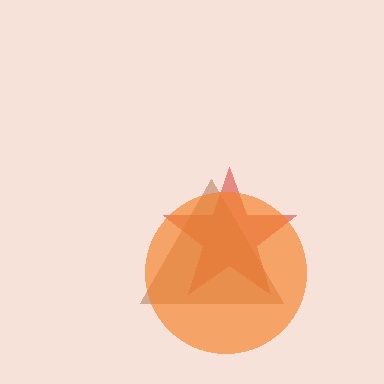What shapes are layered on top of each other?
The layered shapes are: a red star, a brown triangle, an orange circle.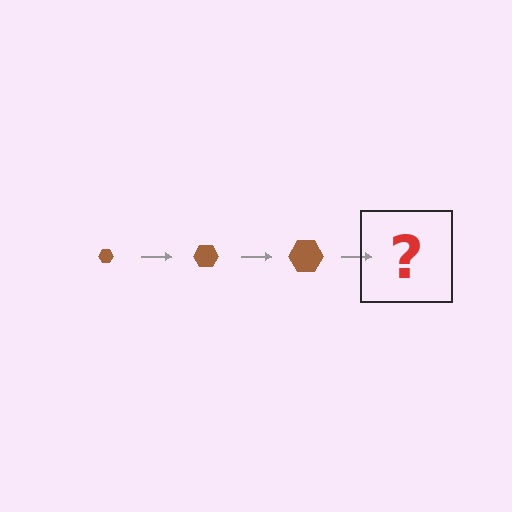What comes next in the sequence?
The next element should be a brown hexagon, larger than the previous one.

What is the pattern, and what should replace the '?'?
The pattern is that the hexagon gets progressively larger each step. The '?' should be a brown hexagon, larger than the previous one.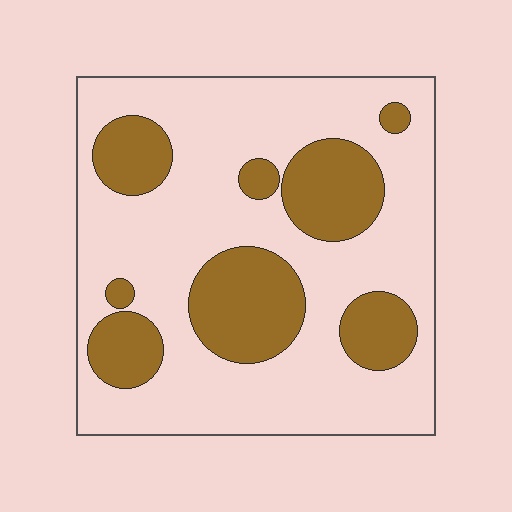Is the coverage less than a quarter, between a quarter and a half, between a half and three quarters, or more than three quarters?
Between a quarter and a half.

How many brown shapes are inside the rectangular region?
8.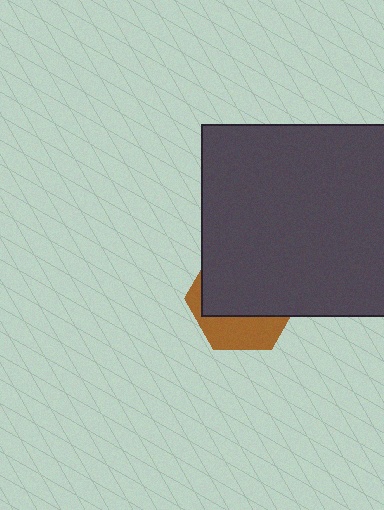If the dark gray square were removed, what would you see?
You would see the complete brown hexagon.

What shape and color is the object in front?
The object in front is a dark gray square.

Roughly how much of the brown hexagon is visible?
A small part of it is visible (roughly 33%).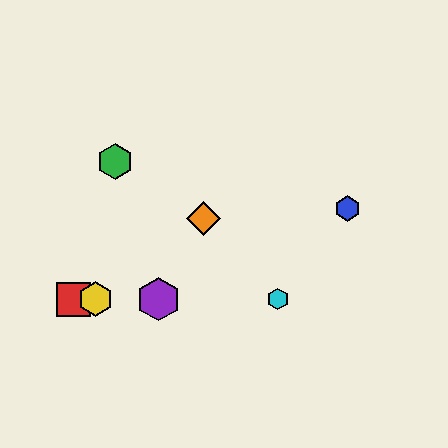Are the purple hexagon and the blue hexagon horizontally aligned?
No, the purple hexagon is at y≈299 and the blue hexagon is at y≈208.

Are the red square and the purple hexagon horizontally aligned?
Yes, both are at y≈299.